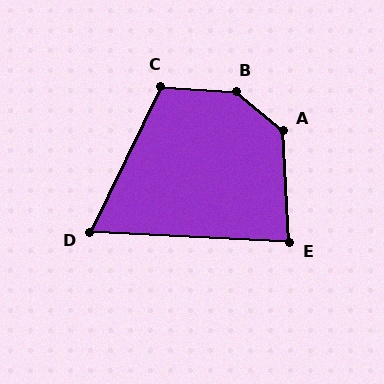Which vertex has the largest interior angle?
B, at approximately 144 degrees.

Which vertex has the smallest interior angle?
D, at approximately 67 degrees.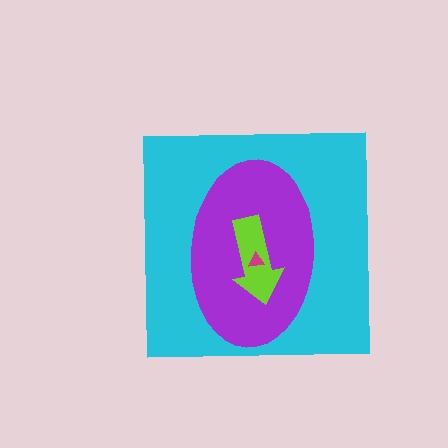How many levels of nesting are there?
4.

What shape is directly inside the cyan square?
The purple ellipse.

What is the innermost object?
The magenta triangle.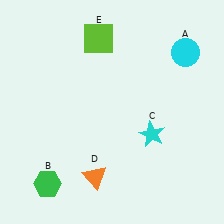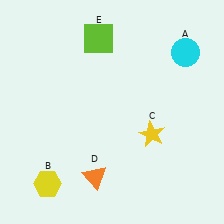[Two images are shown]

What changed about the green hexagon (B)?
In Image 1, B is green. In Image 2, it changed to yellow.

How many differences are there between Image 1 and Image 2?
There are 2 differences between the two images.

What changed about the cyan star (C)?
In Image 1, C is cyan. In Image 2, it changed to yellow.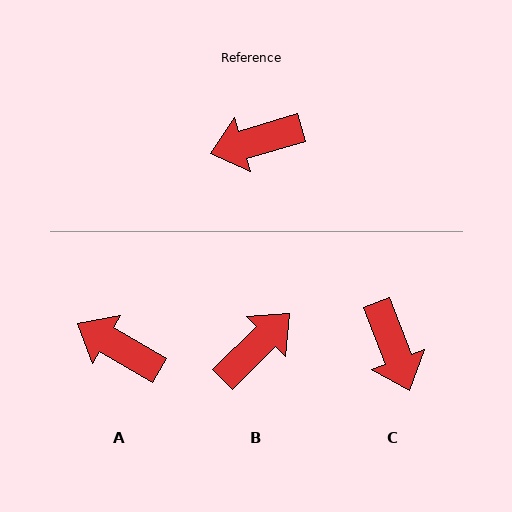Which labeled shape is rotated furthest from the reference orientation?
B, about 151 degrees away.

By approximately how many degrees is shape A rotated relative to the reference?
Approximately 46 degrees clockwise.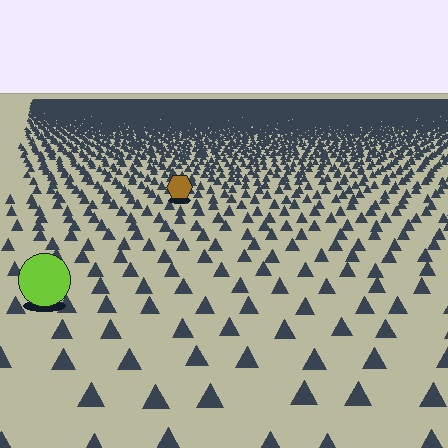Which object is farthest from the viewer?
The brown hexagon is farthest from the viewer. It appears smaller and the ground texture around it is denser.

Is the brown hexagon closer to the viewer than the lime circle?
No. The lime circle is closer — you can tell from the texture gradient: the ground texture is coarser near it.